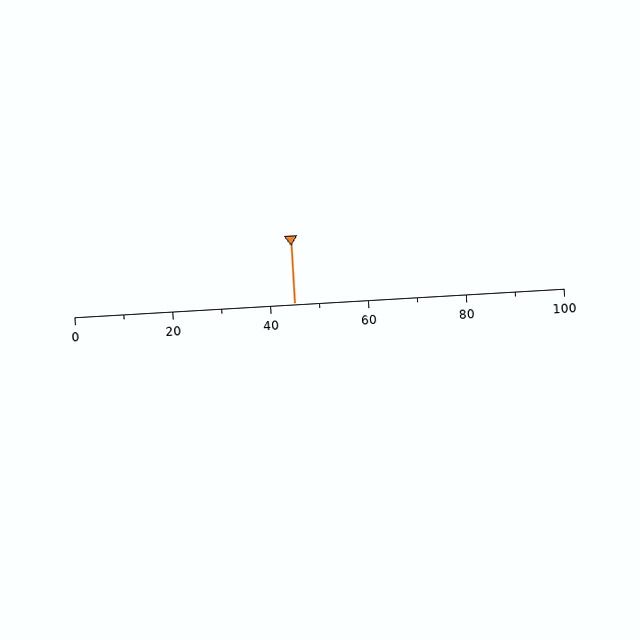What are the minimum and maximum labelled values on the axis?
The axis runs from 0 to 100.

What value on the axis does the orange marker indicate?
The marker indicates approximately 45.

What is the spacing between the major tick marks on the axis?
The major ticks are spaced 20 apart.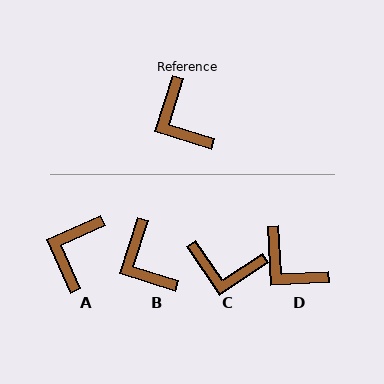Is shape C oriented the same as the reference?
No, it is off by about 51 degrees.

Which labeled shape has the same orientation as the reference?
B.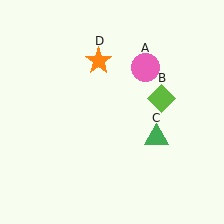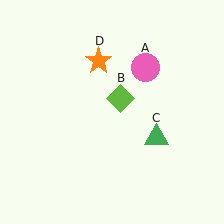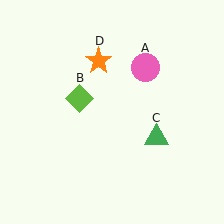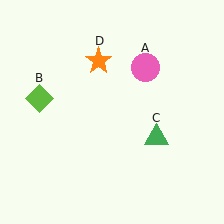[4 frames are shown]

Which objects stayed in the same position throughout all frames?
Pink circle (object A) and green triangle (object C) and orange star (object D) remained stationary.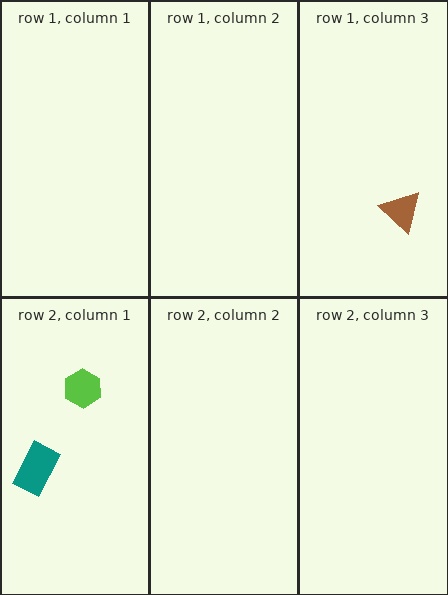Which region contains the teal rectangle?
The row 2, column 1 region.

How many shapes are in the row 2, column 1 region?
2.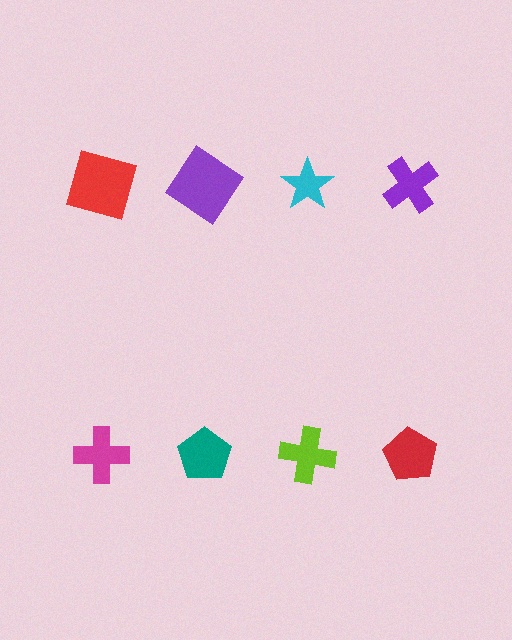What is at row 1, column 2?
A purple diamond.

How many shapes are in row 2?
4 shapes.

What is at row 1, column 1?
A red square.